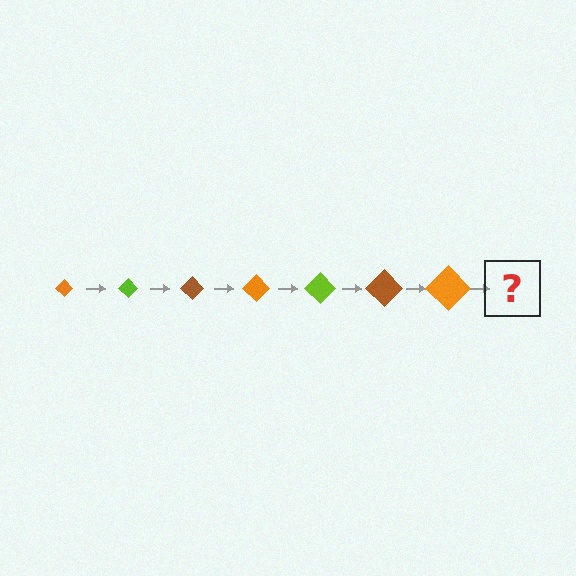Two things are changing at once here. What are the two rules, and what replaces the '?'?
The two rules are that the diamond grows larger each step and the color cycles through orange, lime, and brown. The '?' should be a lime diamond, larger than the previous one.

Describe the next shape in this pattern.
It should be a lime diamond, larger than the previous one.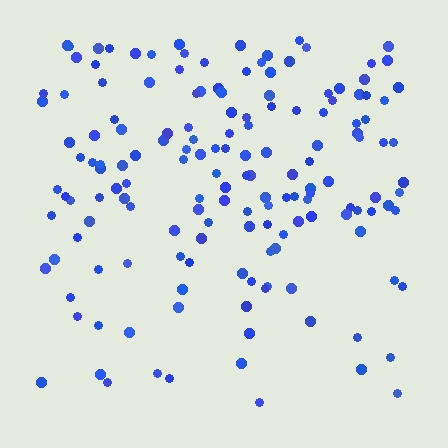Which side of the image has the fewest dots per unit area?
The bottom.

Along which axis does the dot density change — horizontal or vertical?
Vertical.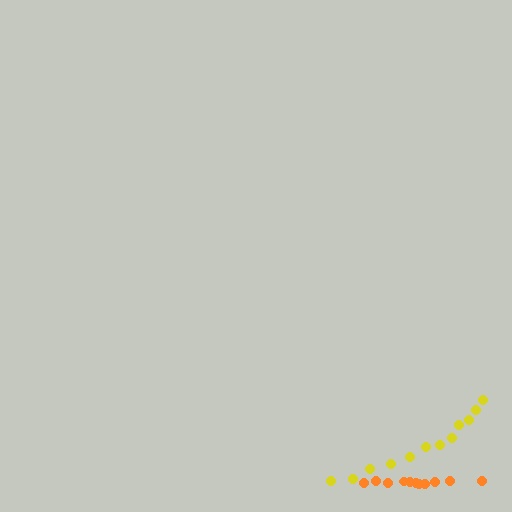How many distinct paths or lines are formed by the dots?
There are 2 distinct paths.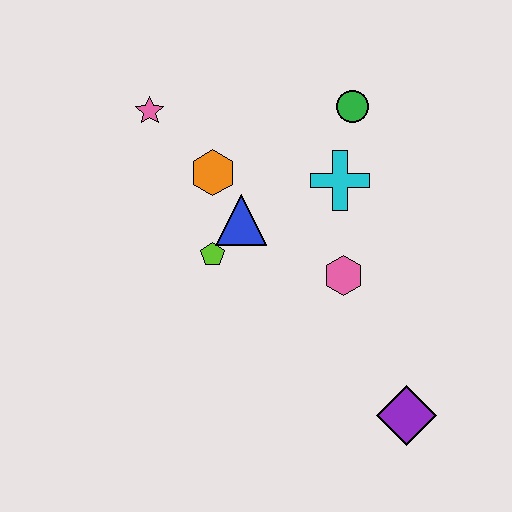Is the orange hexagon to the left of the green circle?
Yes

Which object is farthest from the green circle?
The purple diamond is farthest from the green circle.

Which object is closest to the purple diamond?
The pink hexagon is closest to the purple diamond.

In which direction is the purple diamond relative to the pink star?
The purple diamond is below the pink star.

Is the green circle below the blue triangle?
No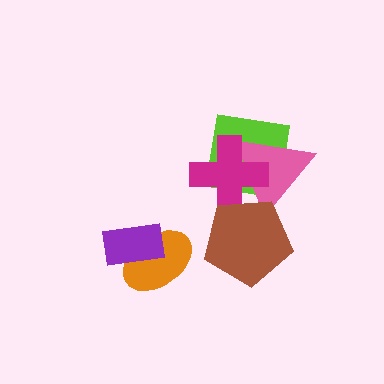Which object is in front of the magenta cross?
The brown pentagon is in front of the magenta cross.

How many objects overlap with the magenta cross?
3 objects overlap with the magenta cross.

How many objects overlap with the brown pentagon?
2 objects overlap with the brown pentagon.